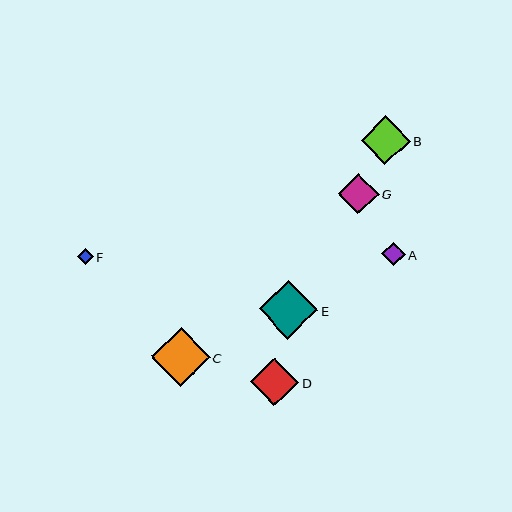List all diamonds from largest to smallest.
From largest to smallest: C, E, B, D, G, A, F.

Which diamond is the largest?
Diamond C is the largest with a size of approximately 59 pixels.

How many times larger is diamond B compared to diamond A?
Diamond B is approximately 2.1 times the size of diamond A.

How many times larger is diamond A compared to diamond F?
Diamond A is approximately 1.5 times the size of diamond F.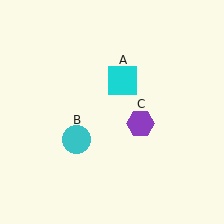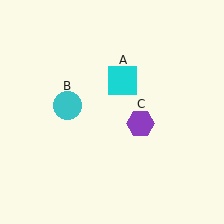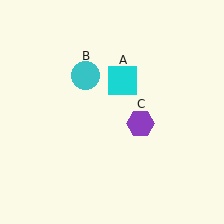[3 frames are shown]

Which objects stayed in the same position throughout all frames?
Cyan square (object A) and purple hexagon (object C) remained stationary.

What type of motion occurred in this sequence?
The cyan circle (object B) rotated clockwise around the center of the scene.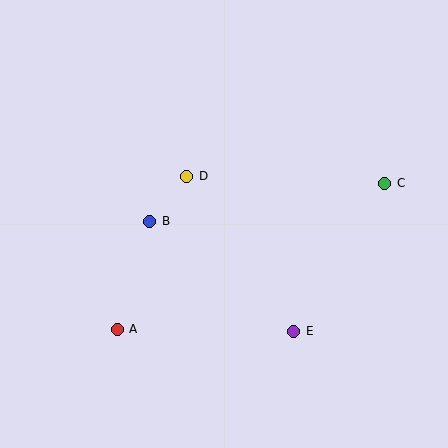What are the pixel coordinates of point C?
Point C is at (385, 183).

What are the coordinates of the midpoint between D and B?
The midpoint between D and B is at (168, 199).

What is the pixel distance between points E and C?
The distance between E and C is 174 pixels.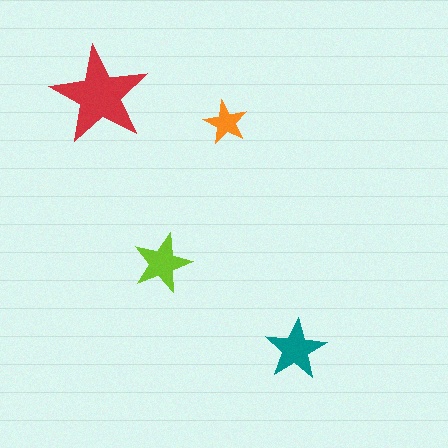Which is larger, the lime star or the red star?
The red one.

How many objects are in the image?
There are 4 objects in the image.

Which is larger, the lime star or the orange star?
The lime one.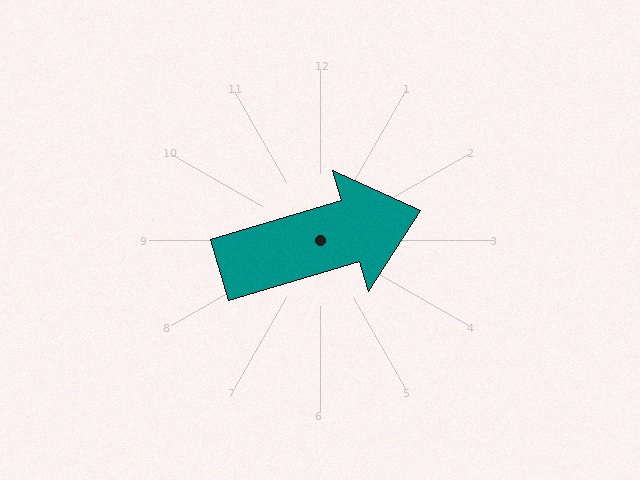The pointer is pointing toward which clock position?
Roughly 2 o'clock.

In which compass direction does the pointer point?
East.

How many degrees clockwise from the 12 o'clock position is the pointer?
Approximately 73 degrees.